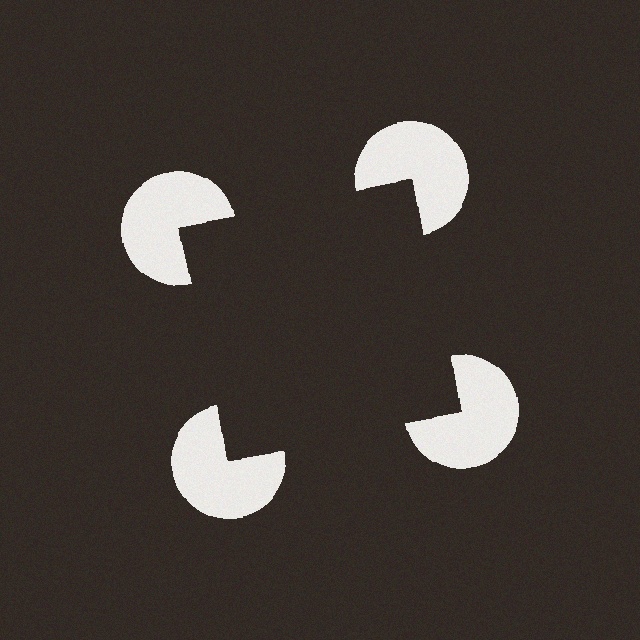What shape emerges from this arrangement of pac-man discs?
An illusory square — its edges are inferred from the aligned wedge cuts in the pac-man discs, not physically drawn.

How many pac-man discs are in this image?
There are 4 — one at each vertex of the illusory square.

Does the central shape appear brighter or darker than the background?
It typically appears slightly darker than the background, even though no actual brightness change is drawn.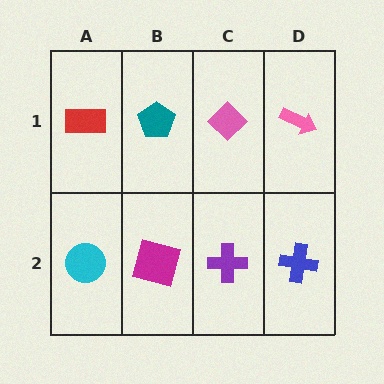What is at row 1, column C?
A pink diamond.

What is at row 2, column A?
A cyan circle.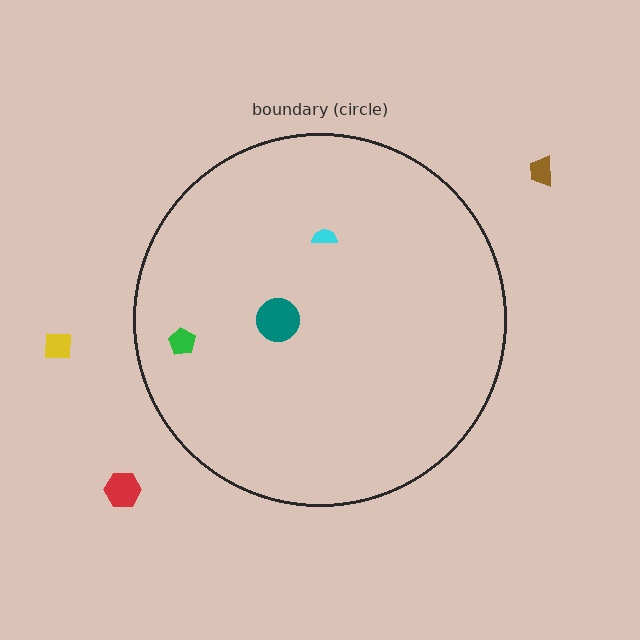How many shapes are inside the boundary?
3 inside, 3 outside.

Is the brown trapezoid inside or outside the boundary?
Outside.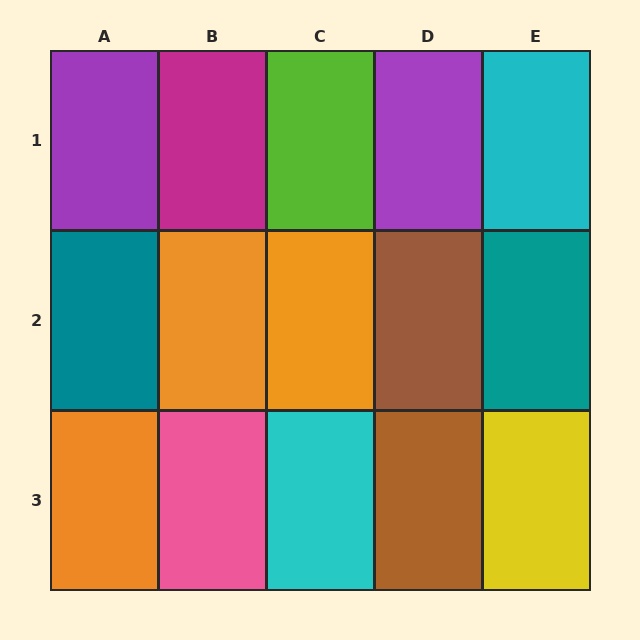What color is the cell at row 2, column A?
Teal.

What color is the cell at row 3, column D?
Brown.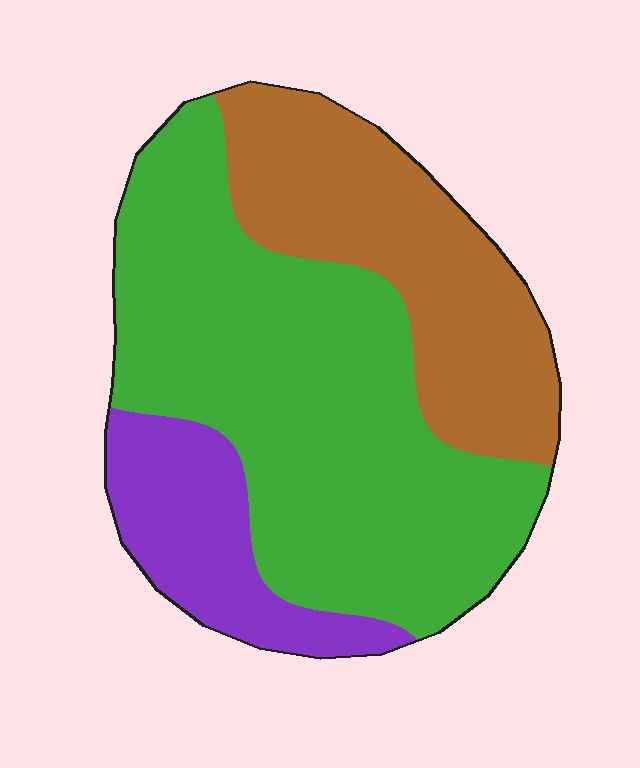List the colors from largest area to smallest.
From largest to smallest: green, brown, purple.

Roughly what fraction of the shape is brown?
Brown covers roughly 30% of the shape.